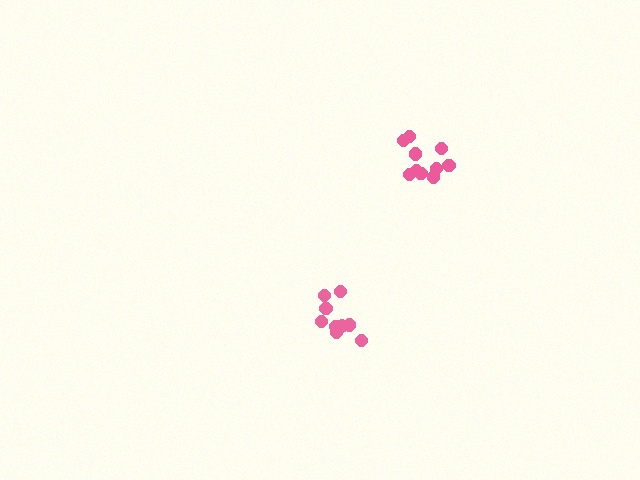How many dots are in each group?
Group 1: 9 dots, Group 2: 10 dots (19 total).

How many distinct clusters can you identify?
There are 2 distinct clusters.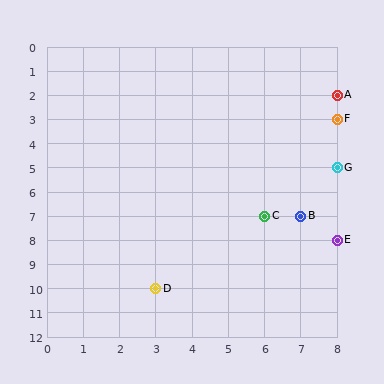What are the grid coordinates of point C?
Point C is at grid coordinates (6, 7).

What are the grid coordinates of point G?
Point G is at grid coordinates (8, 5).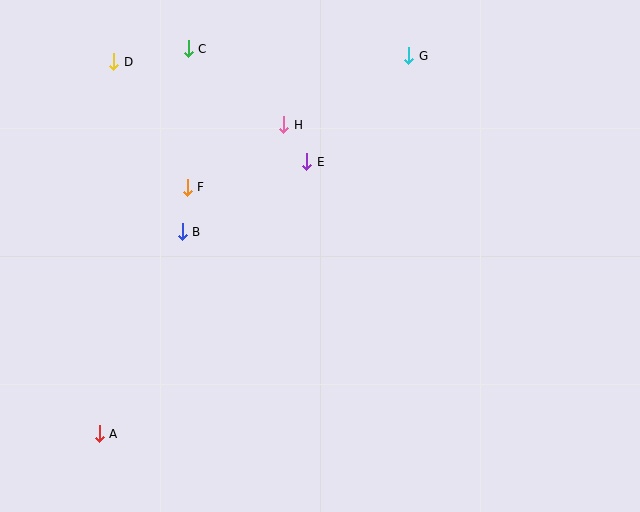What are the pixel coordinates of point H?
Point H is at (284, 125).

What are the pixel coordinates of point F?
Point F is at (187, 187).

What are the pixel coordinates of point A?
Point A is at (99, 434).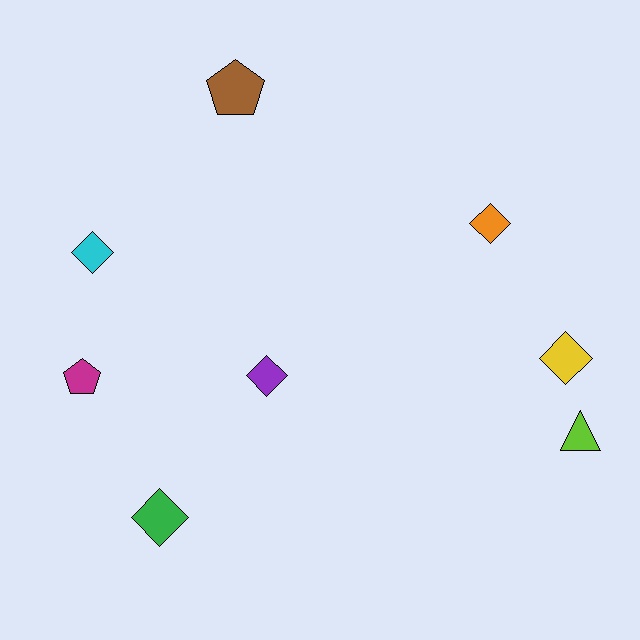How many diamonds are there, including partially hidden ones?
There are 5 diamonds.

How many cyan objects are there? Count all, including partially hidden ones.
There is 1 cyan object.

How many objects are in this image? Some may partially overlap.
There are 8 objects.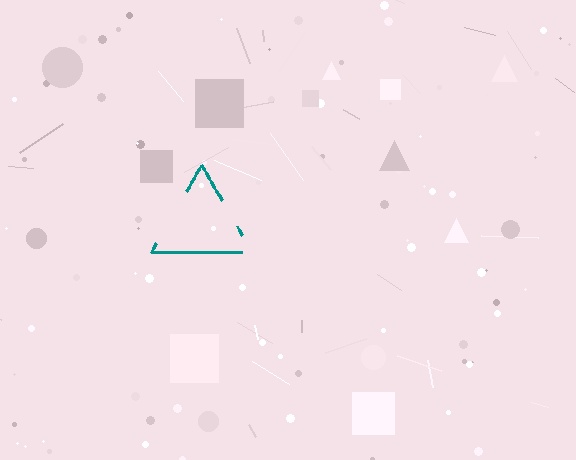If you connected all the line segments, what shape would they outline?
They would outline a triangle.